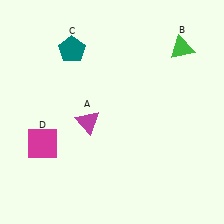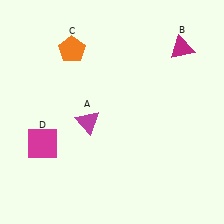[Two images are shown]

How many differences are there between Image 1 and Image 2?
There are 2 differences between the two images.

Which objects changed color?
B changed from green to magenta. C changed from teal to orange.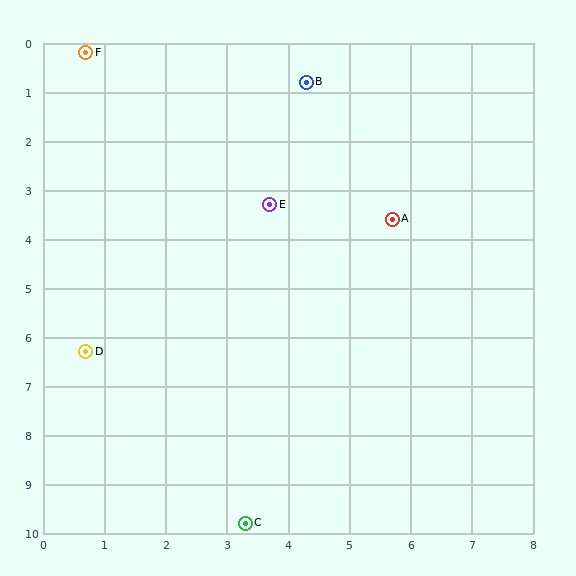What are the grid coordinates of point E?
Point E is at approximately (3.7, 3.3).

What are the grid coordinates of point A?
Point A is at approximately (5.7, 3.6).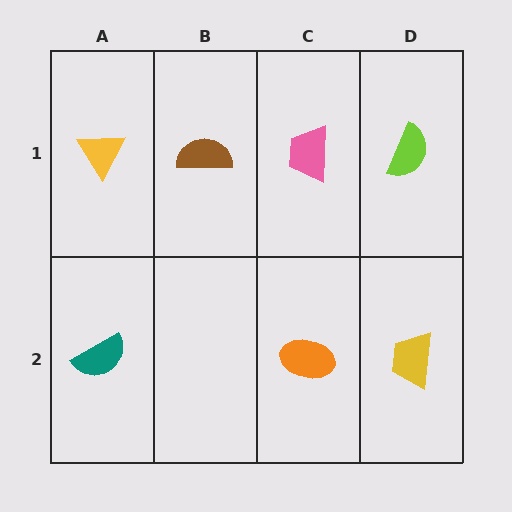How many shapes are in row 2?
3 shapes.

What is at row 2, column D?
A yellow trapezoid.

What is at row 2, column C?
An orange ellipse.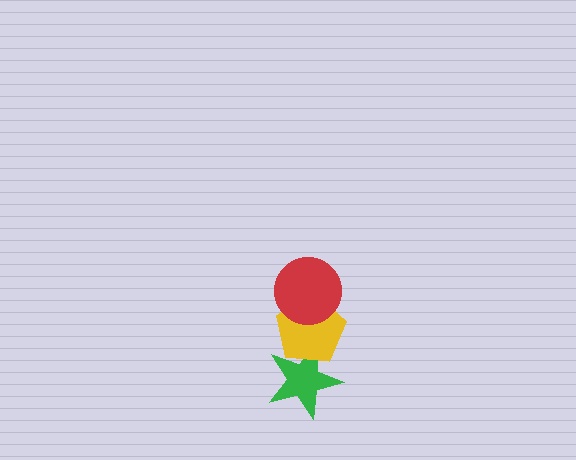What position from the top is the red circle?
The red circle is 1st from the top.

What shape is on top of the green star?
The yellow pentagon is on top of the green star.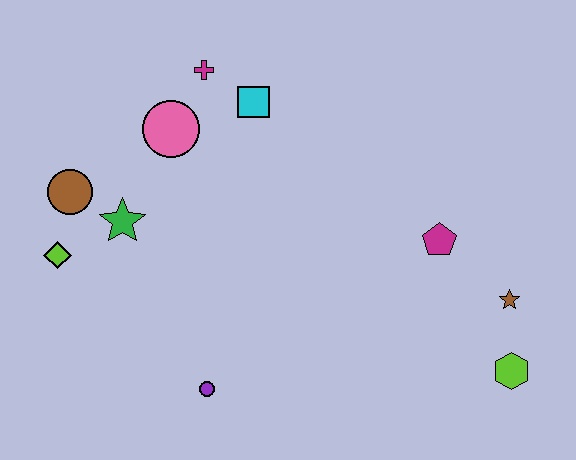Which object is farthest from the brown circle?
The lime hexagon is farthest from the brown circle.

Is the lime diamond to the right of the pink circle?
No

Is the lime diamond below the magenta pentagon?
Yes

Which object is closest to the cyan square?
The magenta cross is closest to the cyan square.